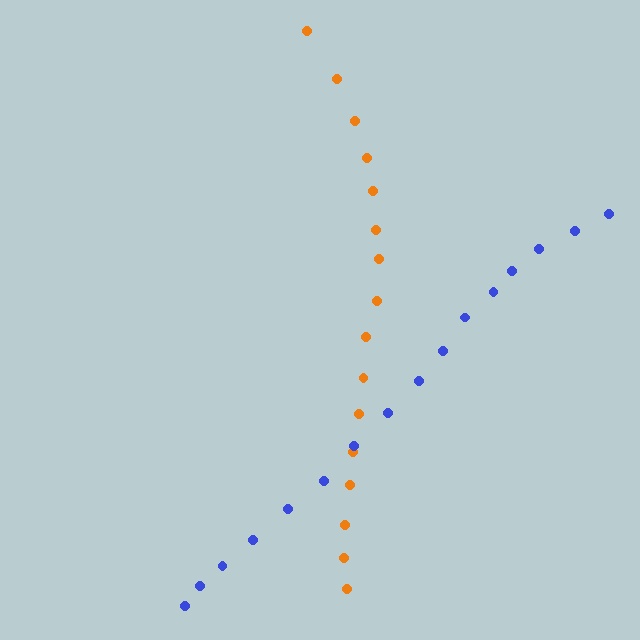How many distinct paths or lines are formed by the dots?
There are 2 distinct paths.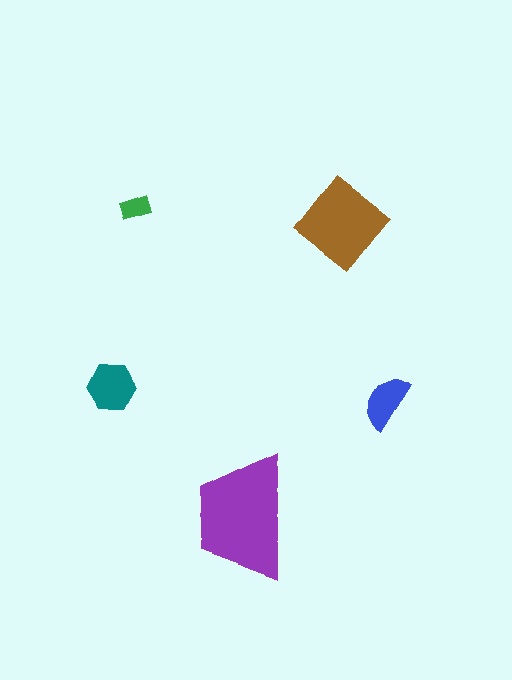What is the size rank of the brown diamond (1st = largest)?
2nd.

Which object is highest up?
The green rectangle is topmost.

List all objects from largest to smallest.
The purple trapezoid, the brown diamond, the teal hexagon, the blue semicircle, the green rectangle.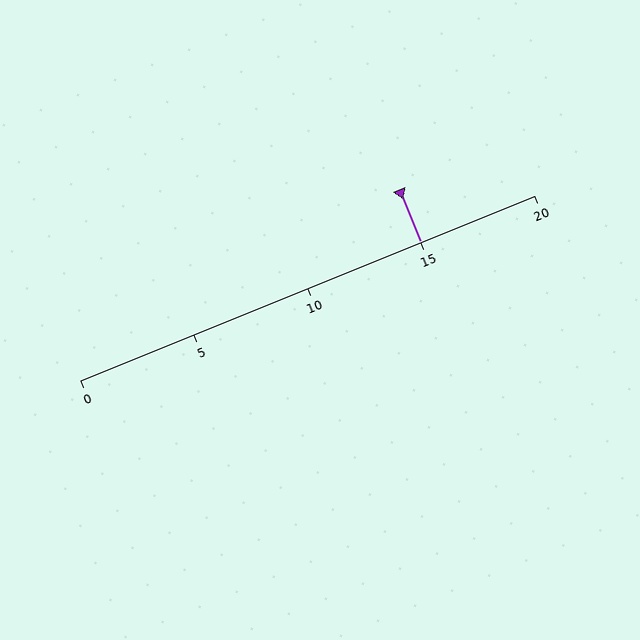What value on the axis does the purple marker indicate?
The marker indicates approximately 15.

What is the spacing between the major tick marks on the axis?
The major ticks are spaced 5 apart.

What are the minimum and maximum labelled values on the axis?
The axis runs from 0 to 20.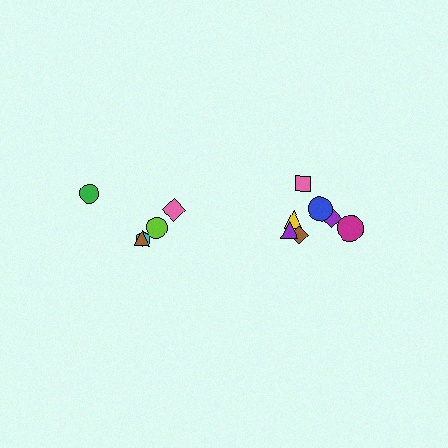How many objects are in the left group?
There are 5 objects.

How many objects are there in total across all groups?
There are 12 objects.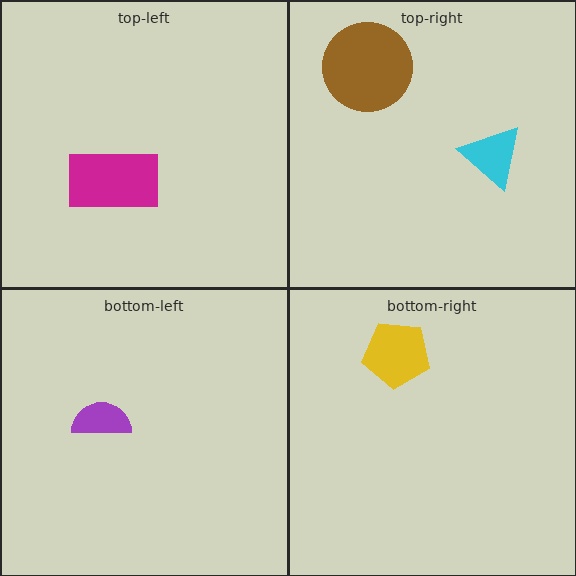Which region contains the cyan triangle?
The top-right region.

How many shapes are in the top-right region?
2.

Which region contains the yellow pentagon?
The bottom-right region.